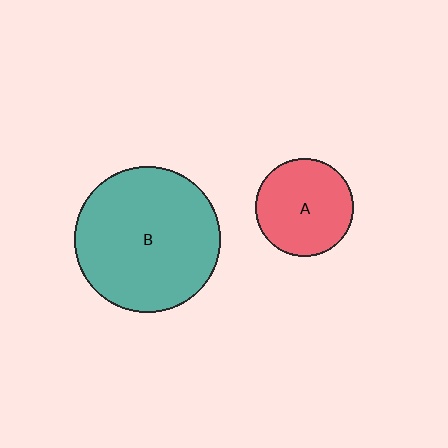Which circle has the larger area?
Circle B (teal).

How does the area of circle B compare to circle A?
Approximately 2.2 times.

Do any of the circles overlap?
No, none of the circles overlap.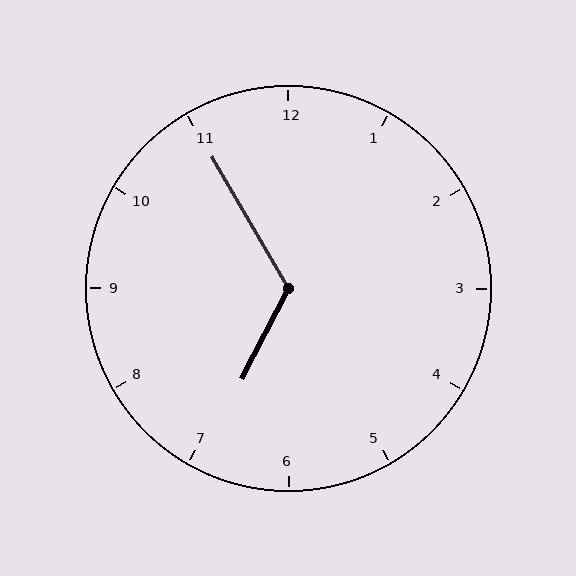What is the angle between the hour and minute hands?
Approximately 122 degrees.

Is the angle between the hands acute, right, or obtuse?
It is obtuse.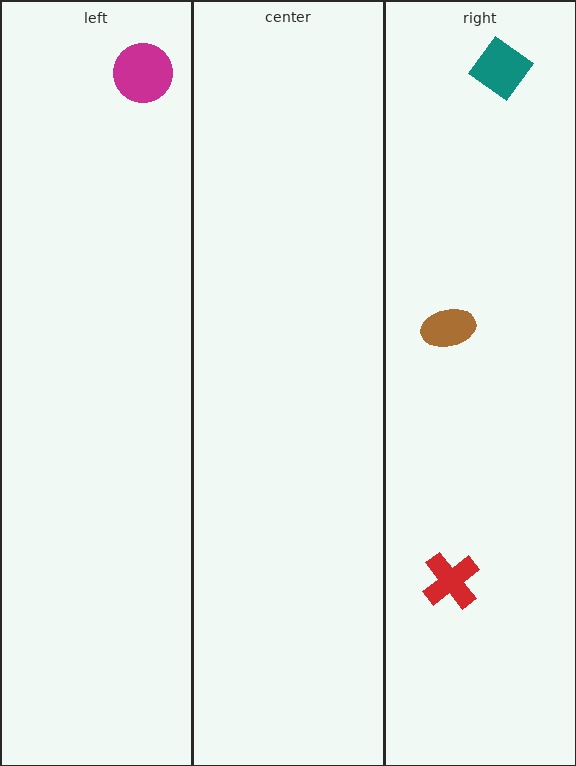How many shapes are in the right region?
3.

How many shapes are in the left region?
1.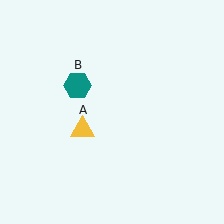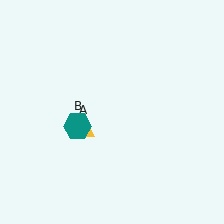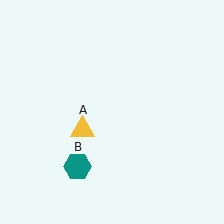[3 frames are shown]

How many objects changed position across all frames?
1 object changed position: teal hexagon (object B).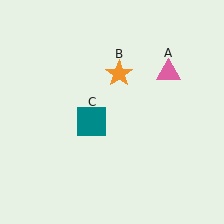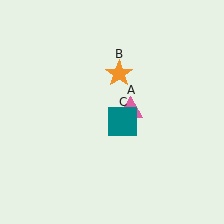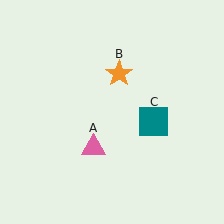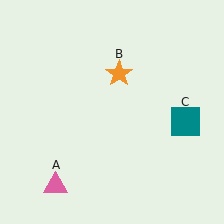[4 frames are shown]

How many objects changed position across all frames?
2 objects changed position: pink triangle (object A), teal square (object C).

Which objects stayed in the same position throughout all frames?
Orange star (object B) remained stationary.